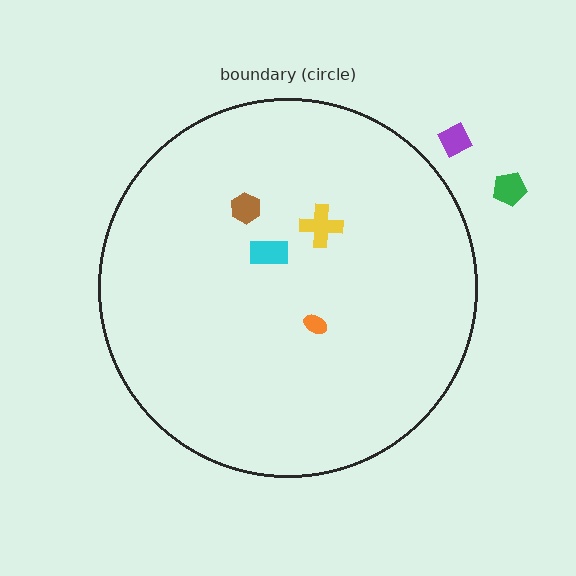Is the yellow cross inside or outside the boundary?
Inside.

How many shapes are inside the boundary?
4 inside, 2 outside.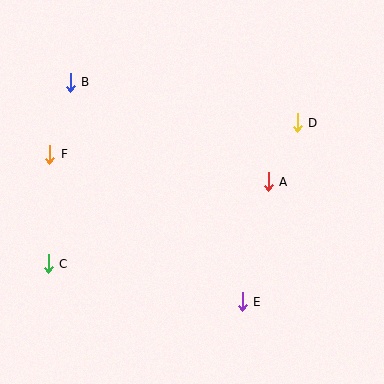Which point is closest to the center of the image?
Point A at (268, 182) is closest to the center.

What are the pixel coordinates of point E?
Point E is at (242, 302).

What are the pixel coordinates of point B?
Point B is at (70, 82).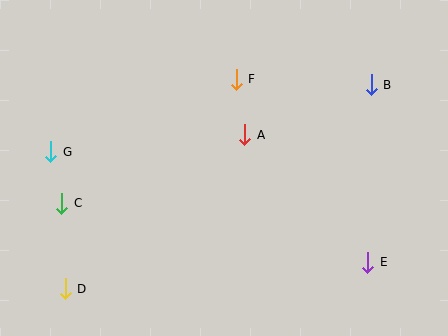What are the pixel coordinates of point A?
Point A is at (245, 135).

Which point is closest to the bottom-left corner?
Point D is closest to the bottom-left corner.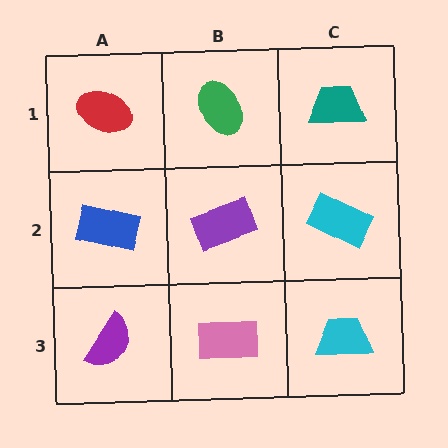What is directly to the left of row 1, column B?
A red ellipse.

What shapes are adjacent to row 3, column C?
A cyan rectangle (row 2, column C), a pink rectangle (row 3, column B).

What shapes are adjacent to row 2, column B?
A green ellipse (row 1, column B), a pink rectangle (row 3, column B), a blue rectangle (row 2, column A), a cyan rectangle (row 2, column C).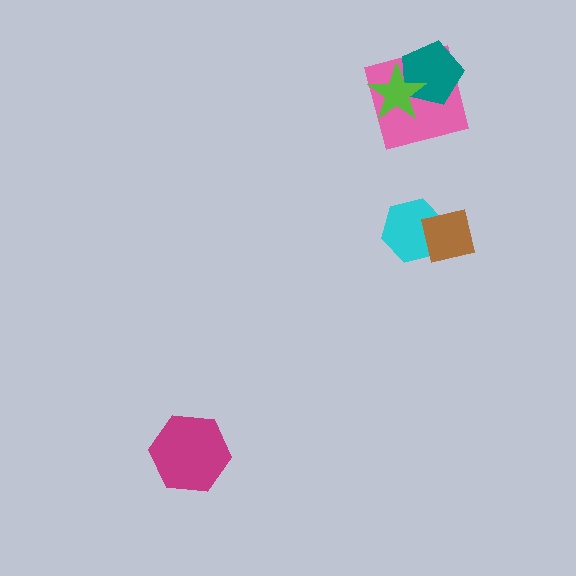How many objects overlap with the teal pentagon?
2 objects overlap with the teal pentagon.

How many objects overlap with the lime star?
2 objects overlap with the lime star.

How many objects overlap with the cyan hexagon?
1 object overlaps with the cyan hexagon.